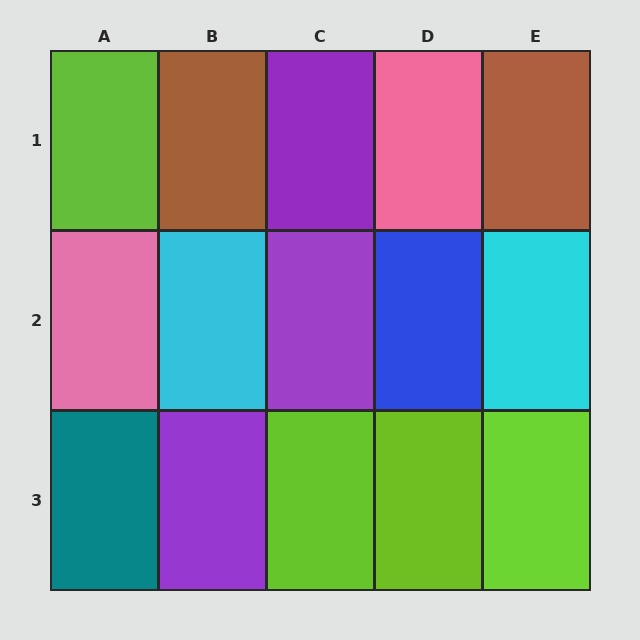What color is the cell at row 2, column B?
Cyan.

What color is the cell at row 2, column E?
Cyan.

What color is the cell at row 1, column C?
Purple.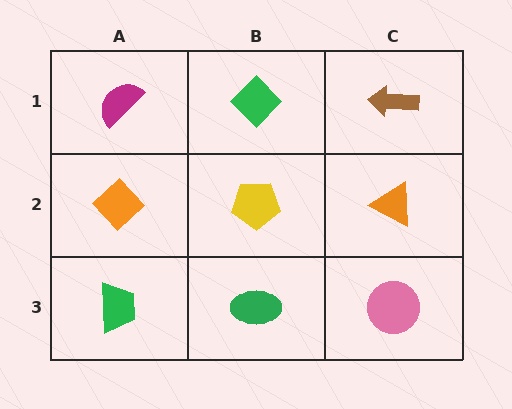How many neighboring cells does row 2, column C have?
3.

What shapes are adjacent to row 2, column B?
A green diamond (row 1, column B), a green ellipse (row 3, column B), an orange diamond (row 2, column A), an orange triangle (row 2, column C).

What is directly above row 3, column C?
An orange triangle.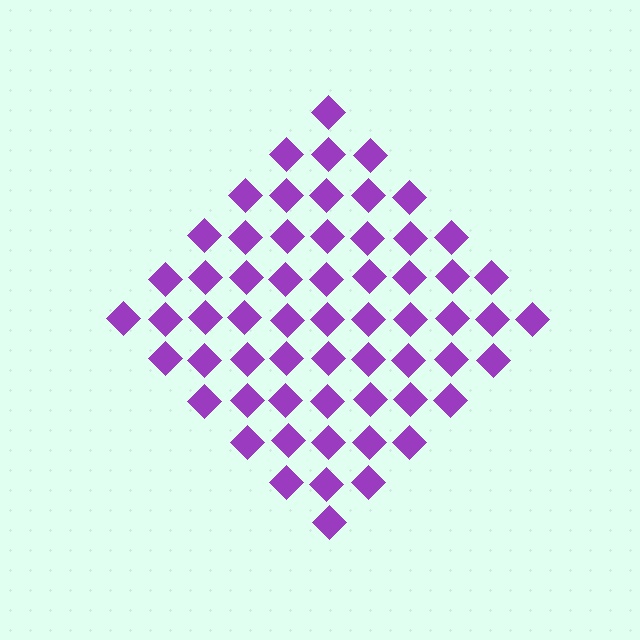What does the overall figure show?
The overall figure shows a diamond.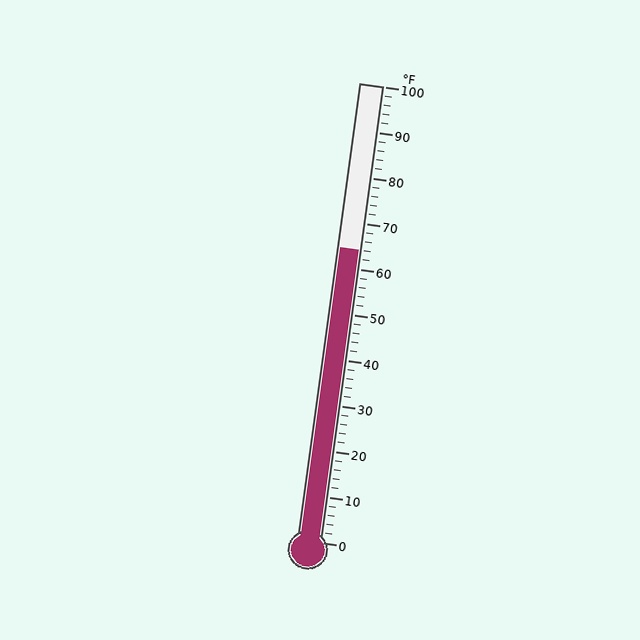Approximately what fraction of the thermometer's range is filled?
The thermometer is filled to approximately 65% of its range.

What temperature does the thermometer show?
The thermometer shows approximately 64°F.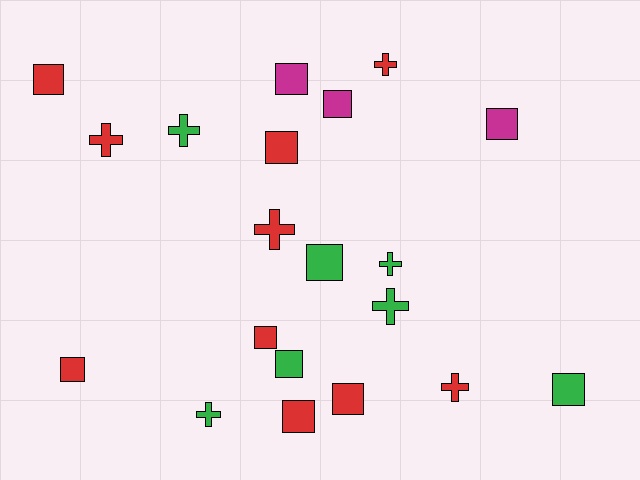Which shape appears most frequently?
Square, with 12 objects.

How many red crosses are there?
There are 4 red crosses.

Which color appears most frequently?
Red, with 10 objects.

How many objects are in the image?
There are 20 objects.